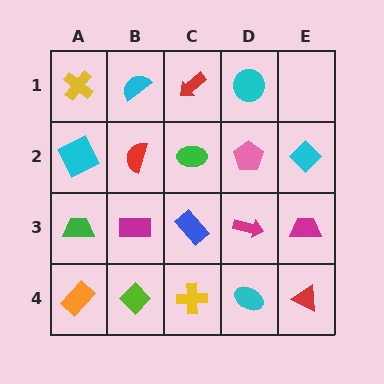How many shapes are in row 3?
5 shapes.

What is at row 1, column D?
A cyan circle.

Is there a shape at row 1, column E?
No, that cell is empty.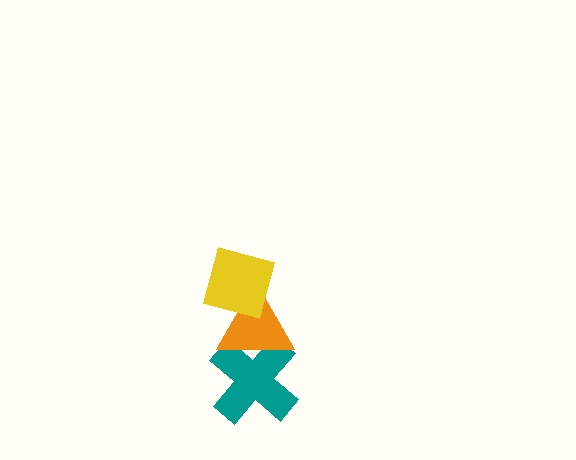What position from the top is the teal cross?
The teal cross is 3rd from the top.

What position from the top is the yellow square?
The yellow square is 1st from the top.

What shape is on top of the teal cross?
The orange triangle is on top of the teal cross.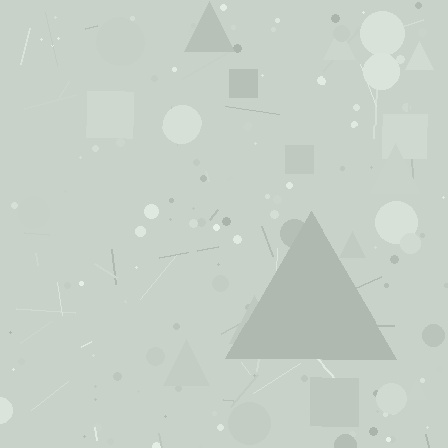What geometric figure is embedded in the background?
A triangle is embedded in the background.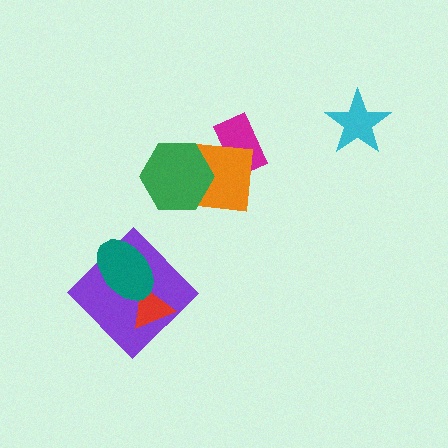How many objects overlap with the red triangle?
2 objects overlap with the red triangle.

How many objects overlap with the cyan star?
0 objects overlap with the cyan star.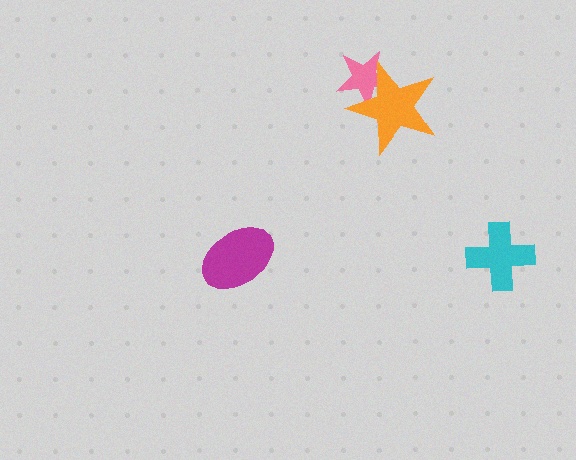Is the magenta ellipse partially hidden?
No, no other shape covers it.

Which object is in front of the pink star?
The orange star is in front of the pink star.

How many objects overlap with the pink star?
1 object overlaps with the pink star.